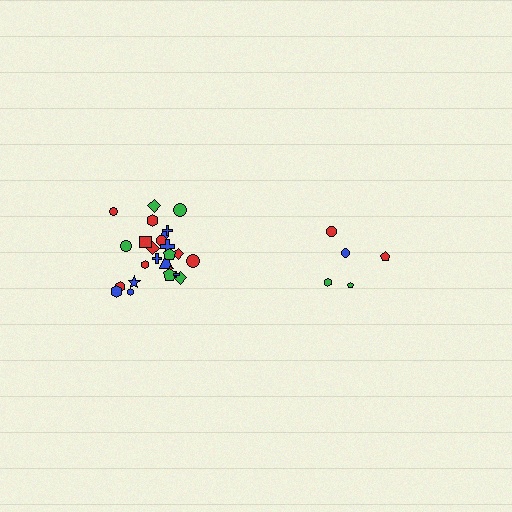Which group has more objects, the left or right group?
The left group.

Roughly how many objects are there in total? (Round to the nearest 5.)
Roughly 30 objects in total.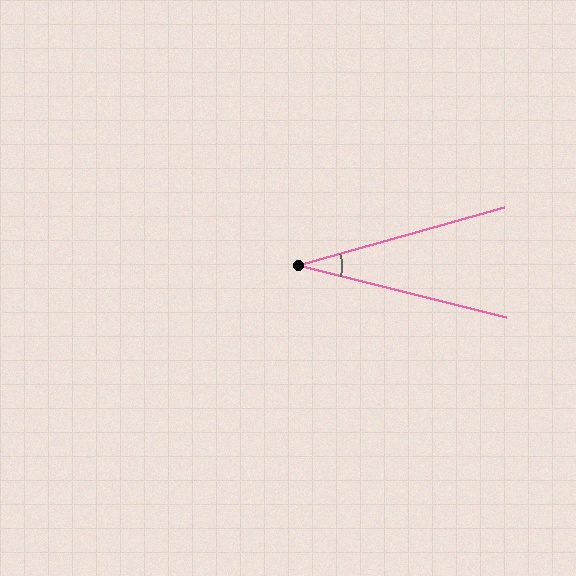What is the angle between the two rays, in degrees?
Approximately 30 degrees.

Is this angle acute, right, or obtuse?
It is acute.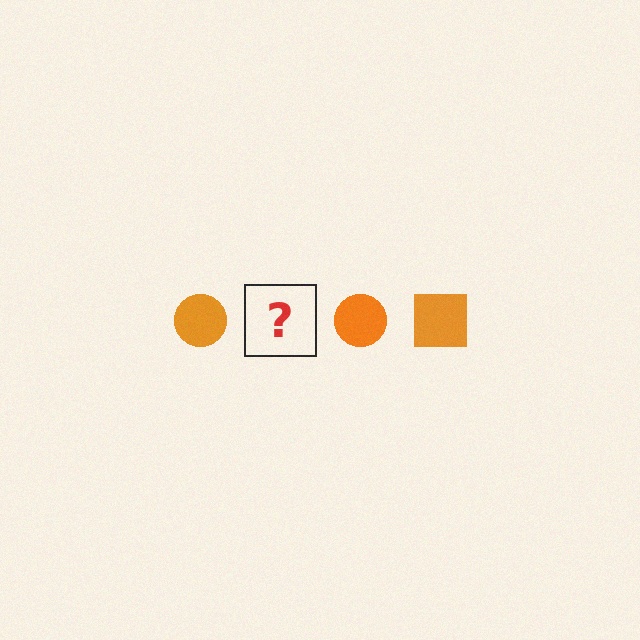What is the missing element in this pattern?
The missing element is an orange square.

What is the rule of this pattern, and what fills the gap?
The rule is that the pattern cycles through circle, square shapes in orange. The gap should be filled with an orange square.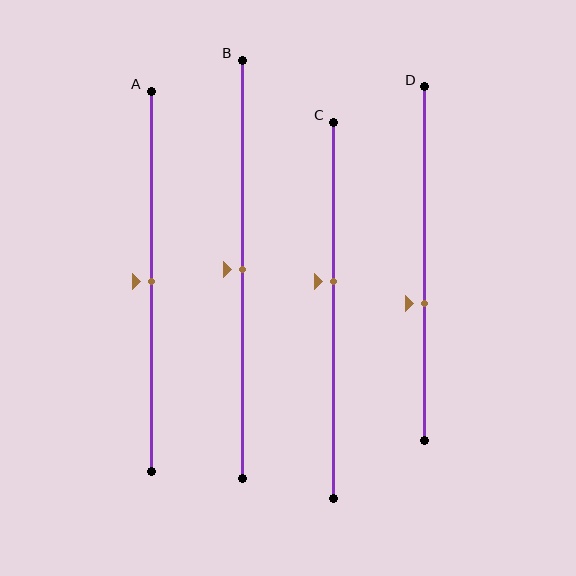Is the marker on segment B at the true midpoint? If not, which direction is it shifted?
Yes, the marker on segment B is at the true midpoint.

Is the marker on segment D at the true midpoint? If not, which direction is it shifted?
No, the marker on segment D is shifted downward by about 11% of the segment length.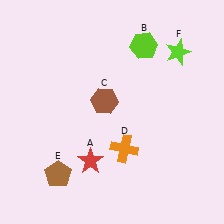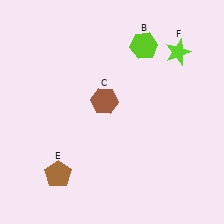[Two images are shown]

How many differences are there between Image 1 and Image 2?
There are 2 differences between the two images.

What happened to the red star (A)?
The red star (A) was removed in Image 2. It was in the bottom-left area of Image 1.